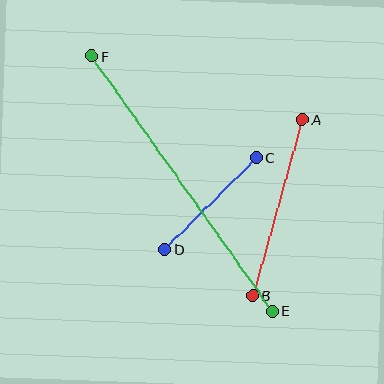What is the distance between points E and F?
The distance is approximately 312 pixels.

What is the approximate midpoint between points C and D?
The midpoint is at approximately (211, 203) pixels.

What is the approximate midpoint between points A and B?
The midpoint is at approximately (278, 207) pixels.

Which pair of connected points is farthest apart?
Points E and F are farthest apart.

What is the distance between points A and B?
The distance is approximately 183 pixels.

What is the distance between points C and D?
The distance is approximately 129 pixels.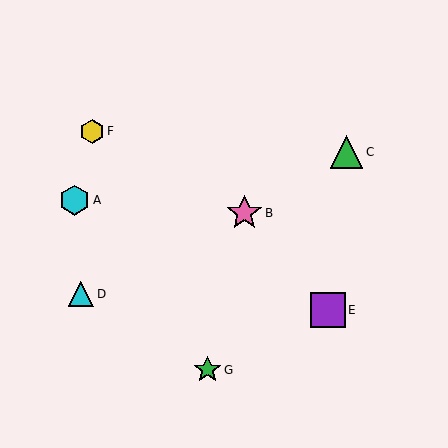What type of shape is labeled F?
Shape F is a yellow hexagon.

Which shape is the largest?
The pink star (labeled B) is the largest.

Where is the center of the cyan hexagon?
The center of the cyan hexagon is at (75, 200).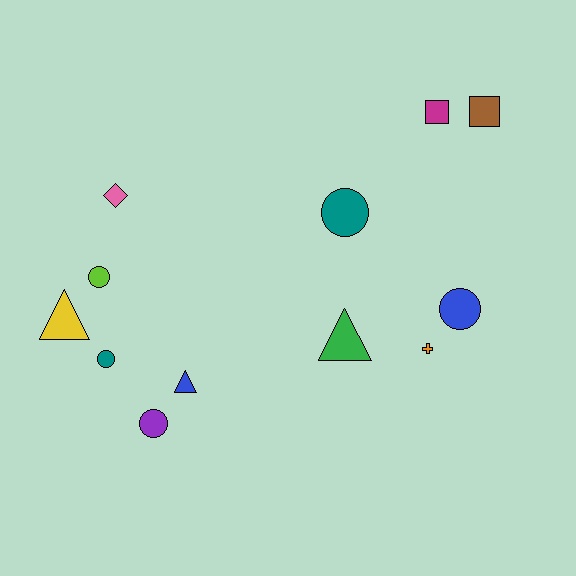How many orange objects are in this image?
There is 1 orange object.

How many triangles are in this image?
There are 3 triangles.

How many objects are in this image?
There are 12 objects.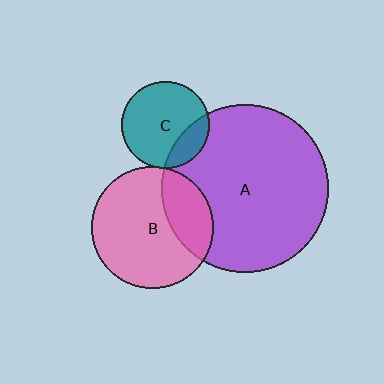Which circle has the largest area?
Circle A (purple).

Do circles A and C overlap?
Yes.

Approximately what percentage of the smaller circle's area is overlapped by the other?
Approximately 20%.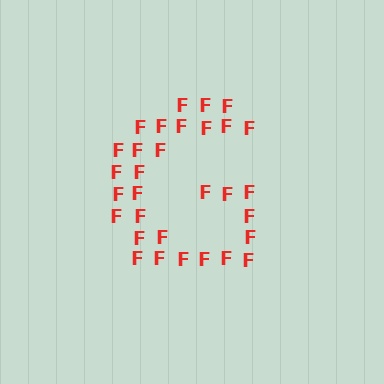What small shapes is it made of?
It is made of small letter F's.